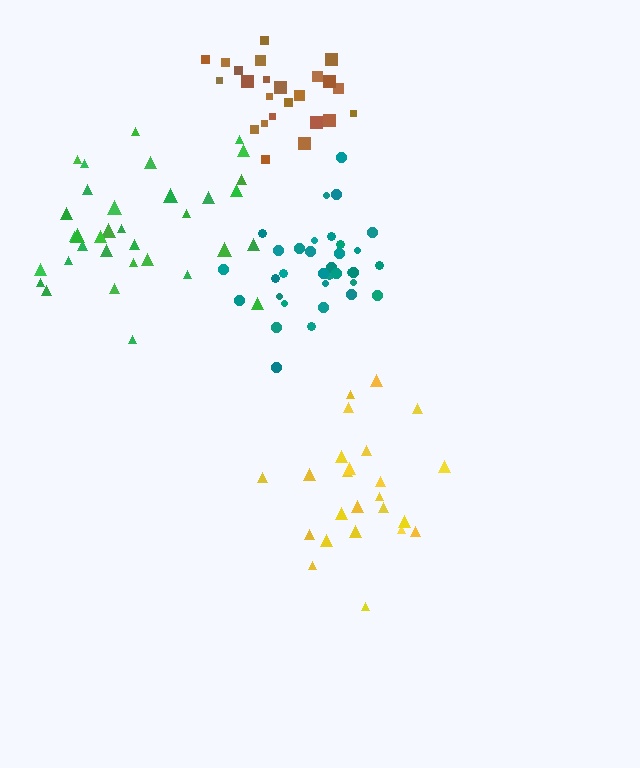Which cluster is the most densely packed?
Teal.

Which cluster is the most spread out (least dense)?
Green.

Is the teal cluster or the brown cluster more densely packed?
Teal.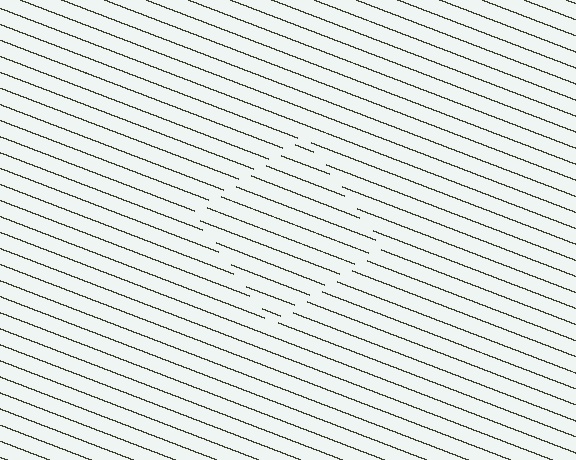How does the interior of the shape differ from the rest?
The interior of the shape contains the same grating, shifted by half a period — the contour is defined by the phase discontinuity where line-ends from the inner and outer gratings abut.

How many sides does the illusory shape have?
4 sides — the line-ends trace a square.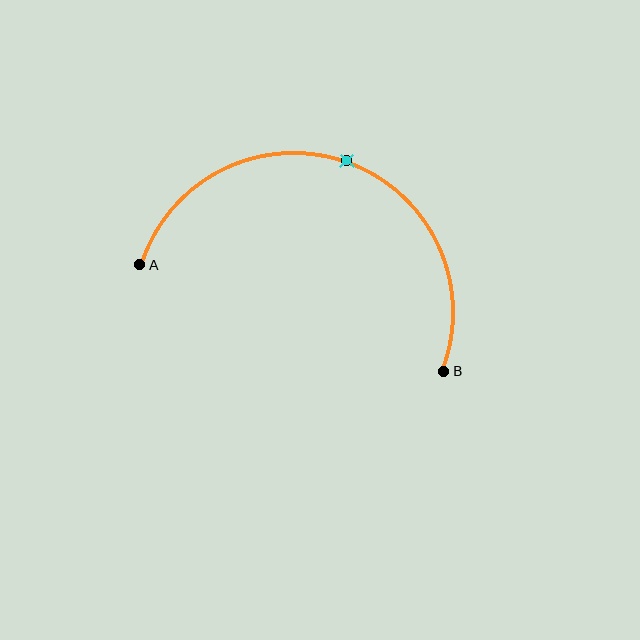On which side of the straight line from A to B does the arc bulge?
The arc bulges above the straight line connecting A and B.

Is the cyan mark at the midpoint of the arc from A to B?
Yes. The cyan mark lies on the arc at equal arc-length from both A and B — it is the arc midpoint.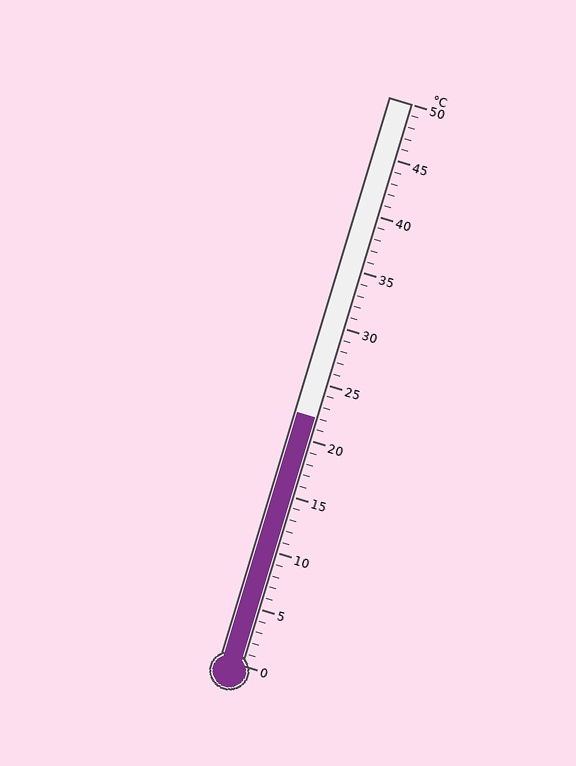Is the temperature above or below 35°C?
The temperature is below 35°C.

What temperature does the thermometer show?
The thermometer shows approximately 22°C.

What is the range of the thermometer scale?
The thermometer scale ranges from 0°C to 50°C.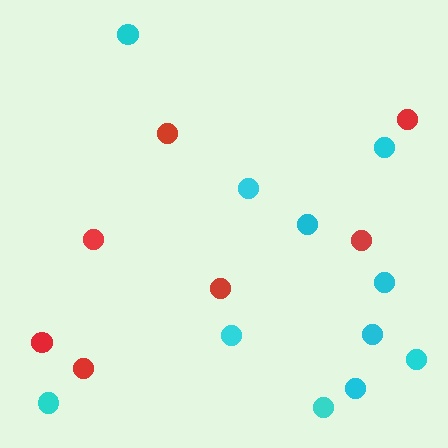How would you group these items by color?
There are 2 groups: one group of red circles (7) and one group of cyan circles (11).